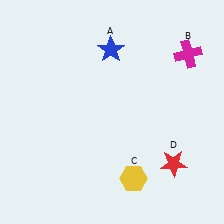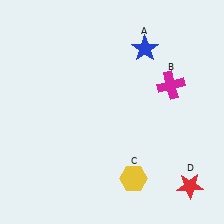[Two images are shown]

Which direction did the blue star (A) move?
The blue star (A) moved right.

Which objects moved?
The objects that moved are: the blue star (A), the magenta cross (B), the red star (D).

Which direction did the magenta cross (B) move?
The magenta cross (B) moved down.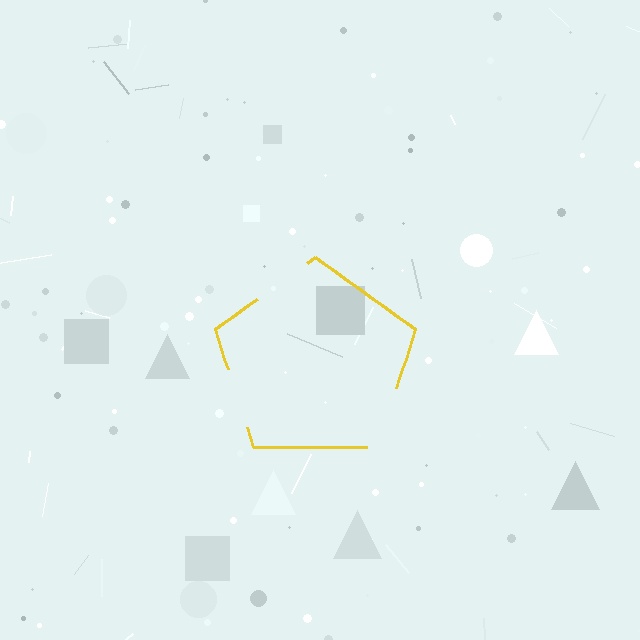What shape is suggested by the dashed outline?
The dashed outline suggests a pentagon.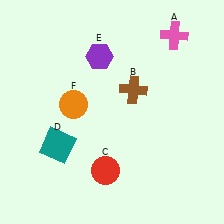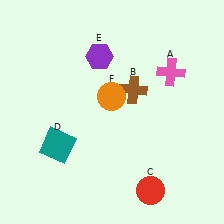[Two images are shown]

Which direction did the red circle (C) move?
The red circle (C) moved right.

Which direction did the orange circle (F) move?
The orange circle (F) moved right.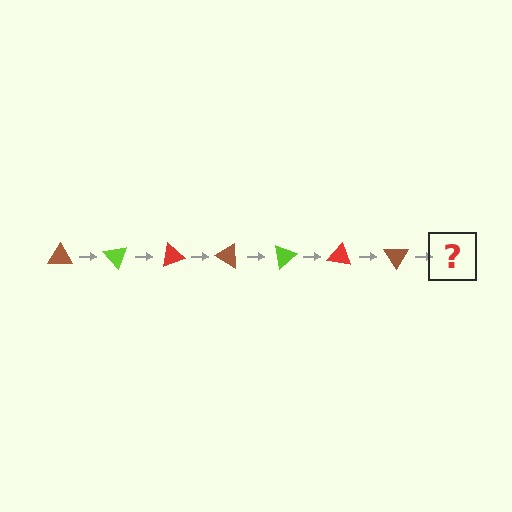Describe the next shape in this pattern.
It should be a lime triangle, rotated 350 degrees from the start.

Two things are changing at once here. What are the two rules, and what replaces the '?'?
The two rules are that it rotates 50 degrees each step and the color cycles through brown, lime, and red. The '?' should be a lime triangle, rotated 350 degrees from the start.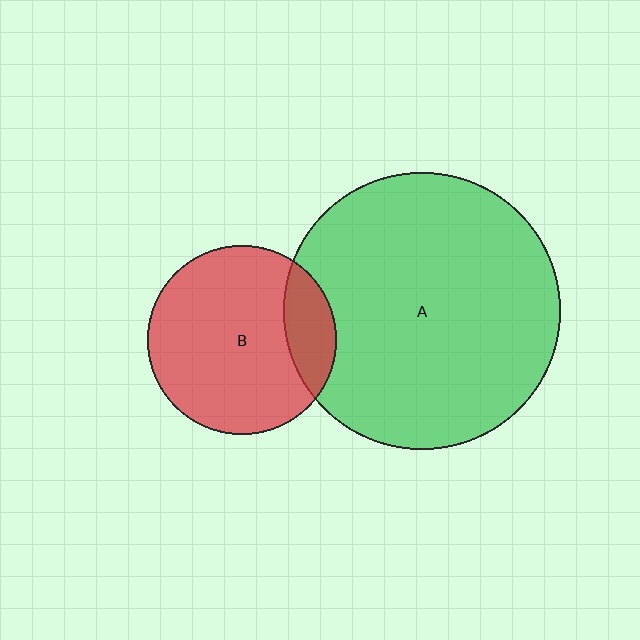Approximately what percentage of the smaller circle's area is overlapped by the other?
Approximately 15%.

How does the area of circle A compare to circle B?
Approximately 2.1 times.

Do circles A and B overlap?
Yes.